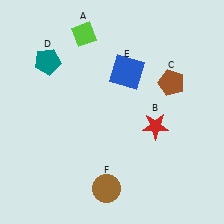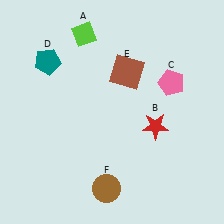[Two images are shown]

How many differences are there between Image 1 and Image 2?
There are 2 differences between the two images.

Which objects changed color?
C changed from brown to pink. E changed from blue to brown.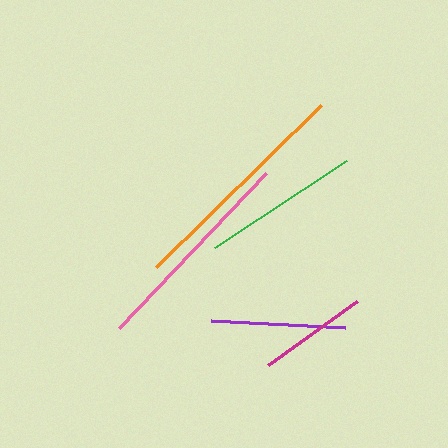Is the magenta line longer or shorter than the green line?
The green line is longer than the magenta line.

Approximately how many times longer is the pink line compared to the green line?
The pink line is approximately 1.3 times the length of the green line.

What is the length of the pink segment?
The pink segment is approximately 213 pixels long.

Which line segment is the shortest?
The magenta line is the shortest at approximately 110 pixels.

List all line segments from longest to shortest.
From longest to shortest: orange, pink, green, purple, magenta.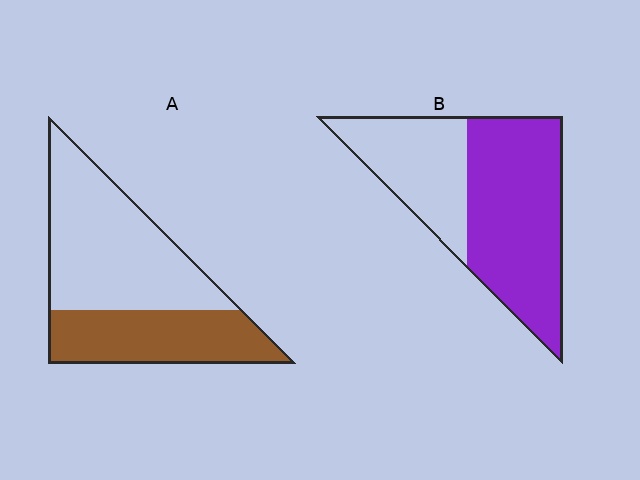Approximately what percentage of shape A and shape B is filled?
A is approximately 40% and B is approximately 65%.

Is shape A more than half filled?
No.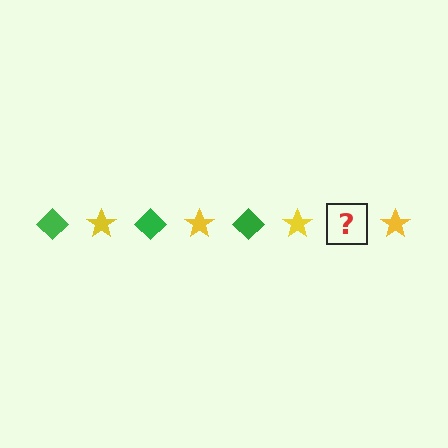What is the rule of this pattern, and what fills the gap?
The rule is that the pattern alternates between green diamond and yellow star. The gap should be filled with a green diamond.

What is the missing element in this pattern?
The missing element is a green diamond.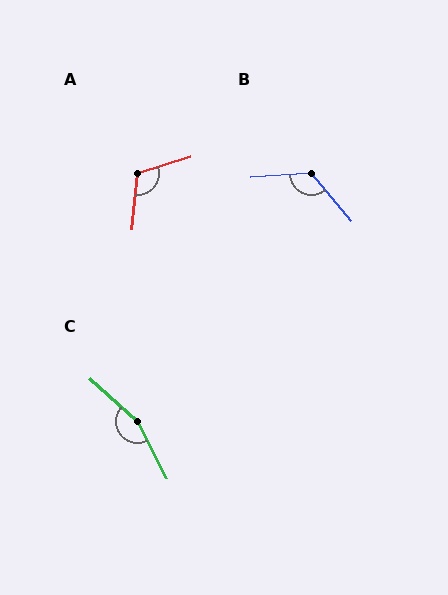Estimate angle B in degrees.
Approximately 126 degrees.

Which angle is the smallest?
A, at approximately 114 degrees.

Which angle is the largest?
C, at approximately 160 degrees.